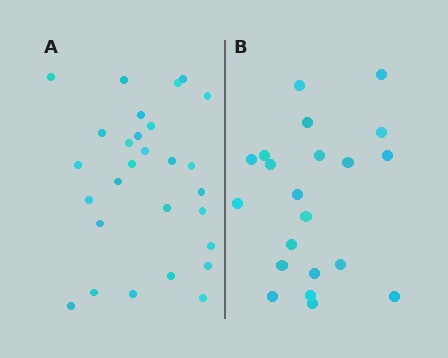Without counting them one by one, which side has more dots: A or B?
Region A (the left region) has more dots.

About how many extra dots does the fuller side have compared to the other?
Region A has roughly 8 or so more dots than region B.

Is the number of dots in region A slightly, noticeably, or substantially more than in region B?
Region A has noticeably more, but not dramatically so. The ratio is roughly 1.3 to 1.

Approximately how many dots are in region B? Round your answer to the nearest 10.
About 20 dots. (The exact count is 21, which rounds to 20.)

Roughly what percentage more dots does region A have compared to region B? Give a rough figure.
About 35% more.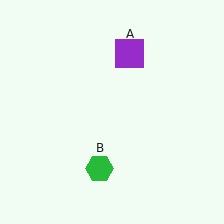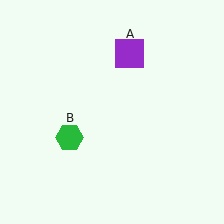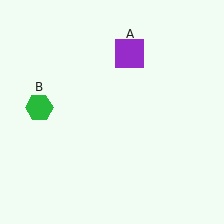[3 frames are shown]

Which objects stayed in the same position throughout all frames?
Purple square (object A) remained stationary.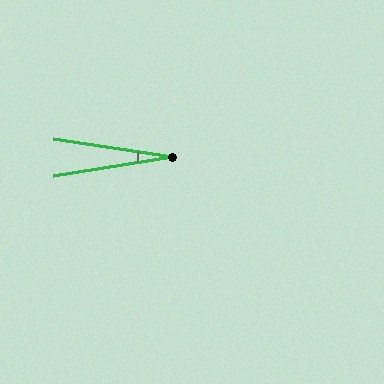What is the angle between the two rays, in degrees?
Approximately 18 degrees.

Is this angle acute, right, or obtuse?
It is acute.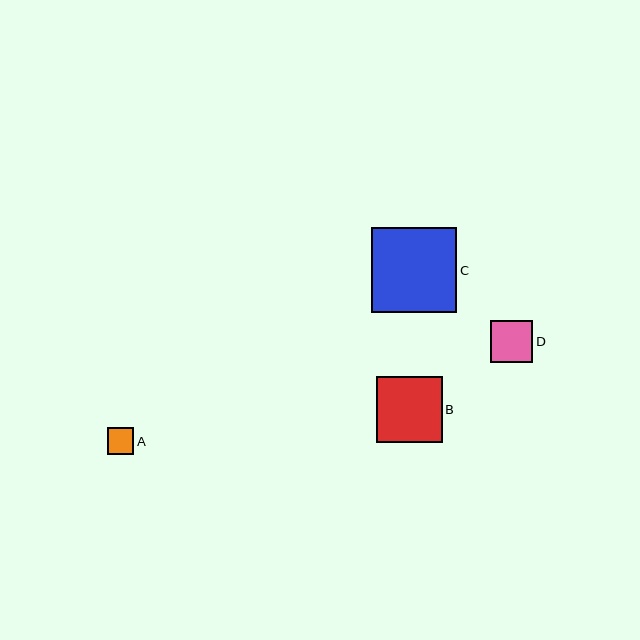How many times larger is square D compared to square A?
Square D is approximately 1.6 times the size of square A.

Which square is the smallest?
Square A is the smallest with a size of approximately 26 pixels.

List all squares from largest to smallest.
From largest to smallest: C, B, D, A.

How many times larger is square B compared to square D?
Square B is approximately 1.6 times the size of square D.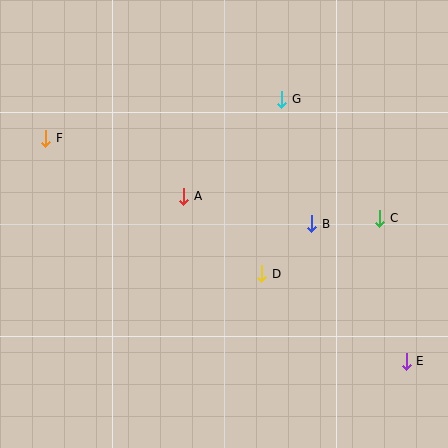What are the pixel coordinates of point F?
Point F is at (46, 138).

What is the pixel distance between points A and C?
The distance between A and C is 197 pixels.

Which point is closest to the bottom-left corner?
Point A is closest to the bottom-left corner.